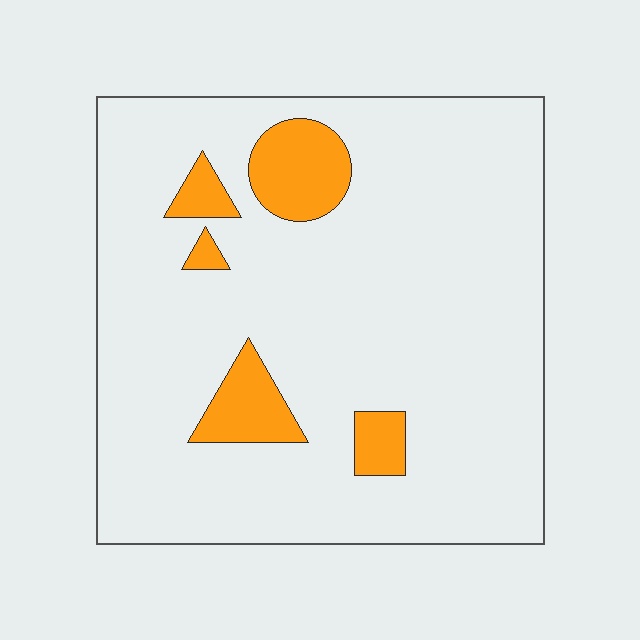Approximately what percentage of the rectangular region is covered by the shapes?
Approximately 10%.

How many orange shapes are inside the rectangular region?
5.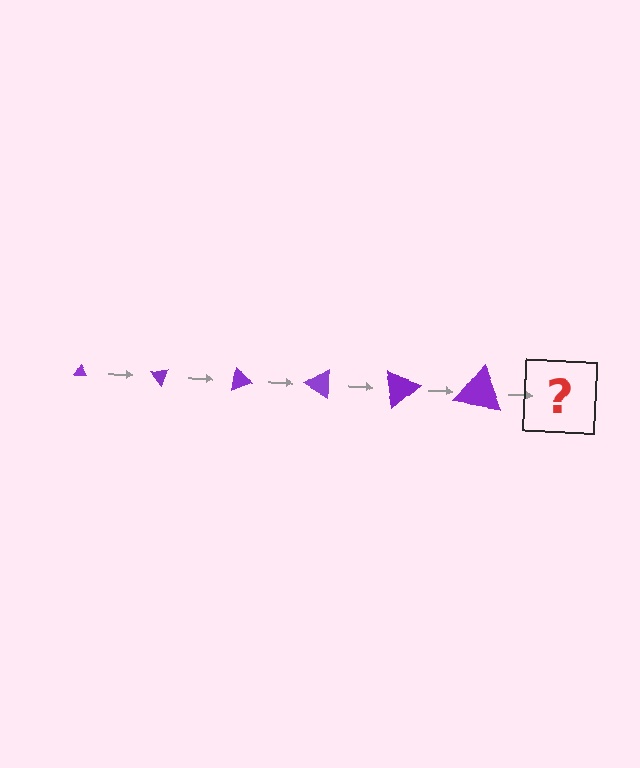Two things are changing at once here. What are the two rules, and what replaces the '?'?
The two rules are that the triangle grows larger each step and it rotates 50 degrees each step. The '?' should be a triangle, larger than the previous one and rotated 300 degrees from the start.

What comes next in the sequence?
The next element should be a triangle, larger than the previous one and rotated 300 degrees from the start.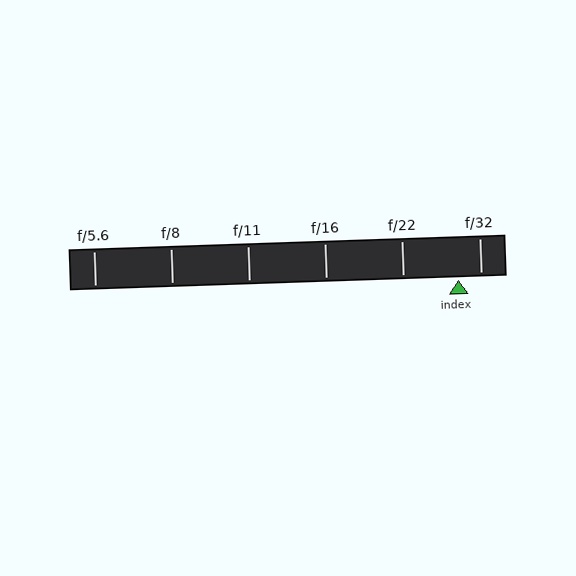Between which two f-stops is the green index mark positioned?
The index mark is between f/22 and f/32.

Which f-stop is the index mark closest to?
The index mark is closest to f/32.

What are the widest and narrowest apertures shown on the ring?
The widest aperture shown is f/5.6 and the narrowest is f/32.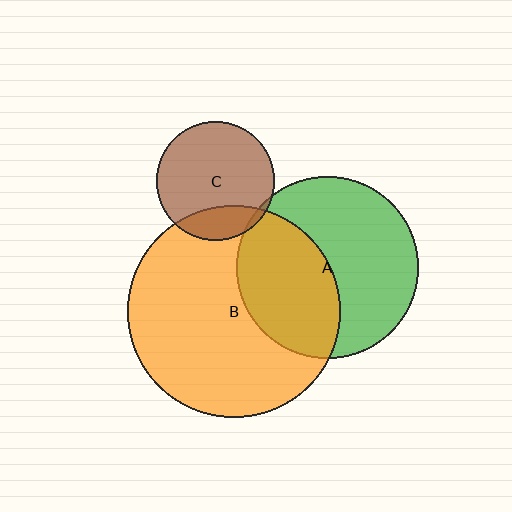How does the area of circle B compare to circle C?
Approximately 3.2 times.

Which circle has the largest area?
Circle B (orange).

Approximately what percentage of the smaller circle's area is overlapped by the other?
Approximately 45%.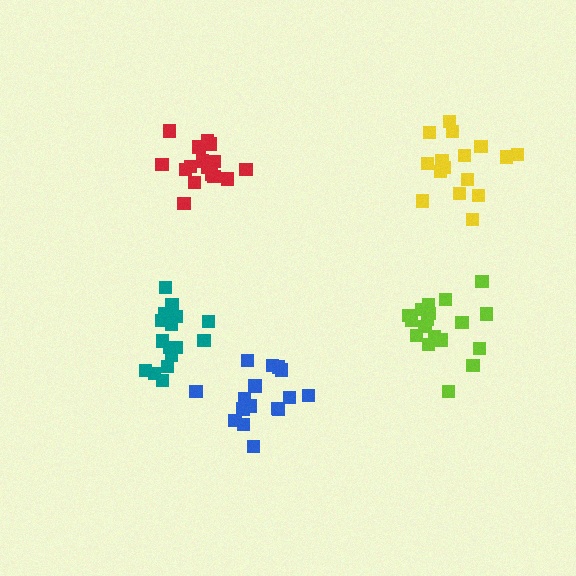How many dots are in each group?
Group 1: 18 dots, Group 2: 16 dots, Group 3: 16 dots, Group 4: 16 dots, Group 5: 16 dots (82 total).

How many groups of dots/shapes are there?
There are 5 groups.